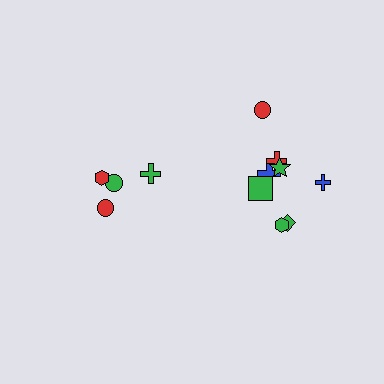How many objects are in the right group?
There are 8 objects.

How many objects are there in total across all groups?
There are 12 objects.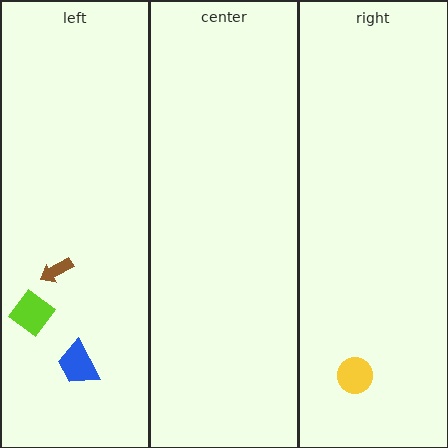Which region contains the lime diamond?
The left region.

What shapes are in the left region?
The lime diamond, the brown arrow, the blue trapezoid.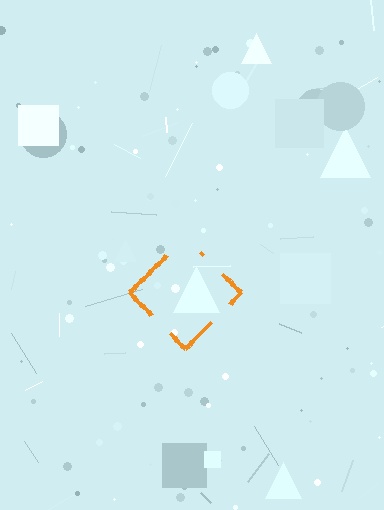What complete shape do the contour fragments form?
The contour fragments form a diamond.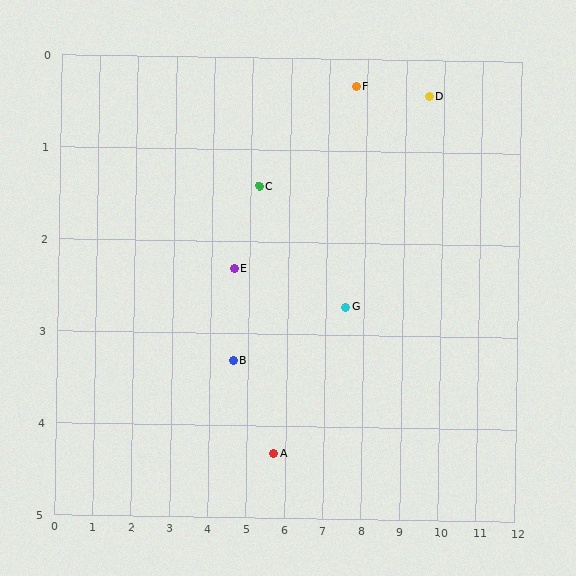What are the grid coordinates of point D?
Point D is at approximately (9.6, 0.4).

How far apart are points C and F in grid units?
Points C and F are about 2.7 grid units apart.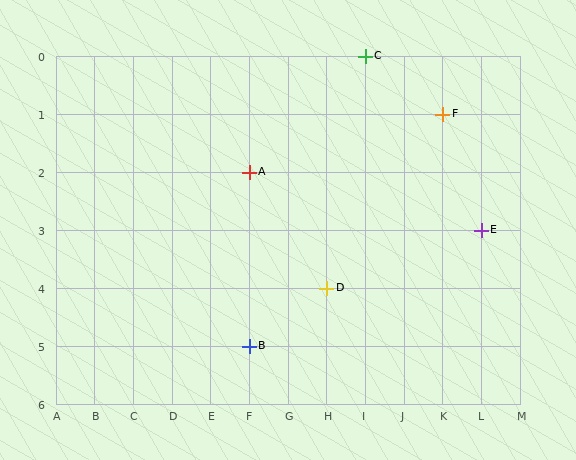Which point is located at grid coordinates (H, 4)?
Point D is at (H, 4).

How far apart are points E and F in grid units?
Points E and F are 1 column and 2 rows apart (about 2.2 grid units diagonally).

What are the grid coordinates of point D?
Point D is at grid coordinates (H, 4).